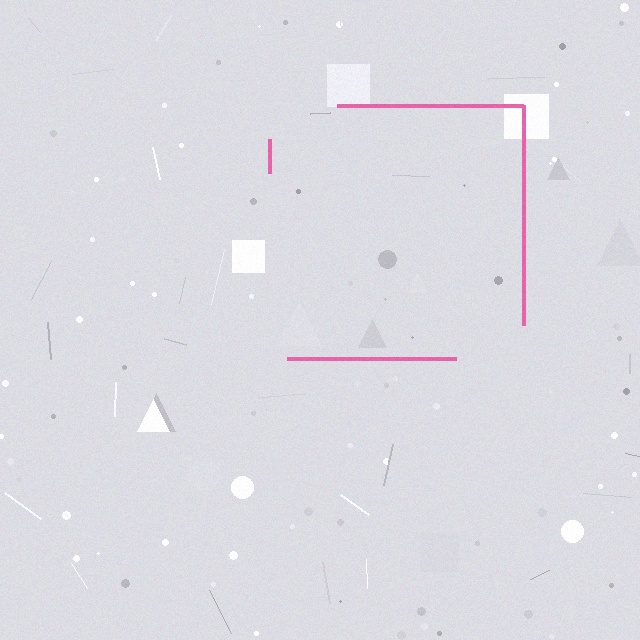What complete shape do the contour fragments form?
The contour fragments form a square.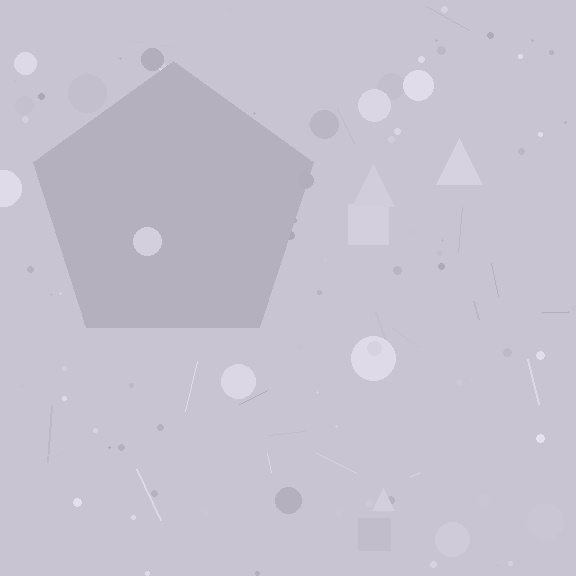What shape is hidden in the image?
A pentagon is hidden in the image.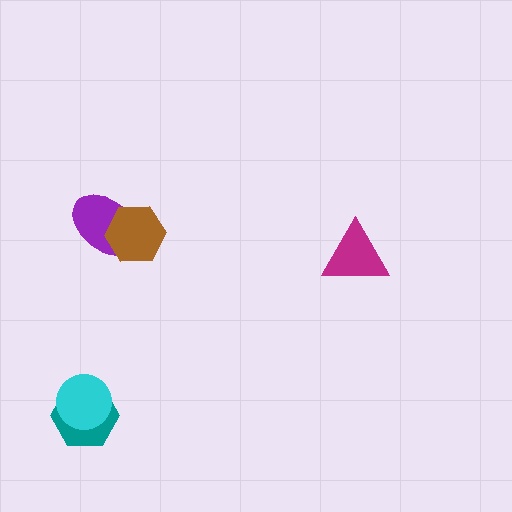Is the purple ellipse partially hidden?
Yes, it is partially covered by another shape.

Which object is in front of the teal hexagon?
The cyan circle is in front of the teal hexagon.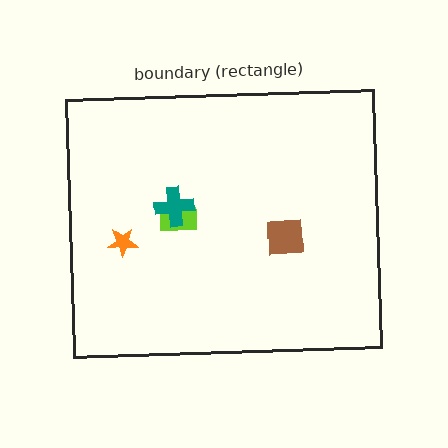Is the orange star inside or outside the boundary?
Inside.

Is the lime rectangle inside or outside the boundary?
Inside.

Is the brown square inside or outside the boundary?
Inside.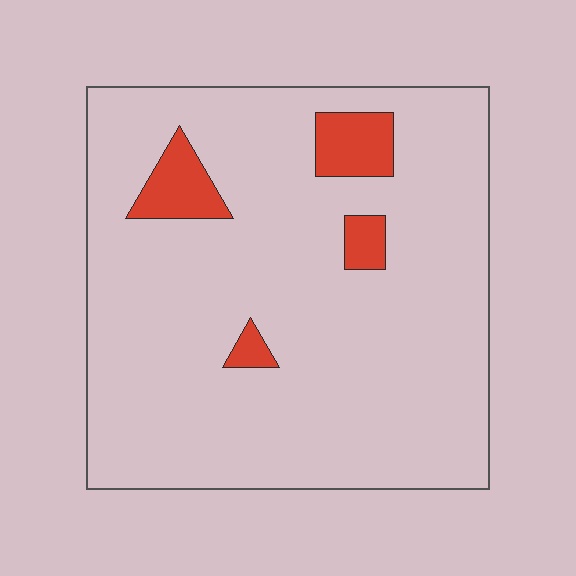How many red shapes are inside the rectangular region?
4.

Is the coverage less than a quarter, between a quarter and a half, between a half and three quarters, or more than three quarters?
Less than a quarter.